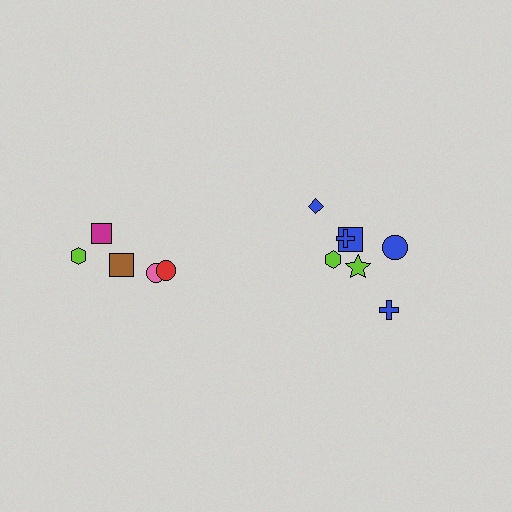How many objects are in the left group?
There are 5 objects.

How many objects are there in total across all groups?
There are 12 objects.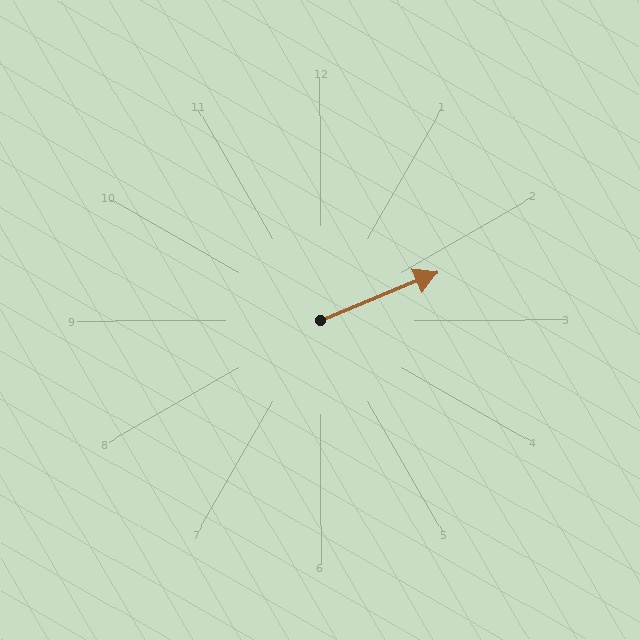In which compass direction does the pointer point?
East.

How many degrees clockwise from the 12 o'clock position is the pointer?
Approximately 68 degrees.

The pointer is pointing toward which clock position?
Roughly 2 o'clock.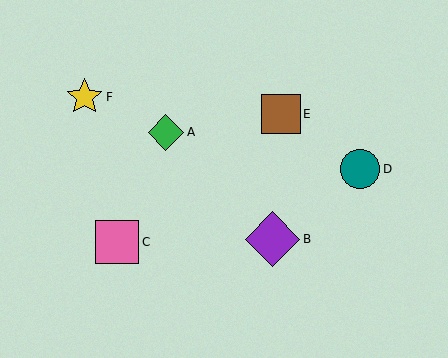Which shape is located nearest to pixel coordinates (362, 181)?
The teal circle (labeled D) at (360, 169) is nearest to that location.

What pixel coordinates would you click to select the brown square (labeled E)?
Click at (281, 114) to select the brown square E.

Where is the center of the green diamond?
The center of the green diamond is at (166, 132).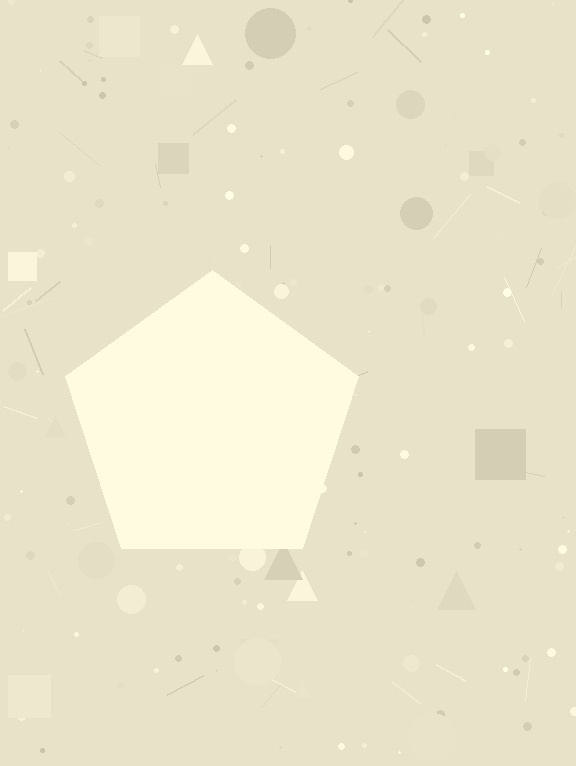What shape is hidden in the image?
A pentagon is hidden in the image.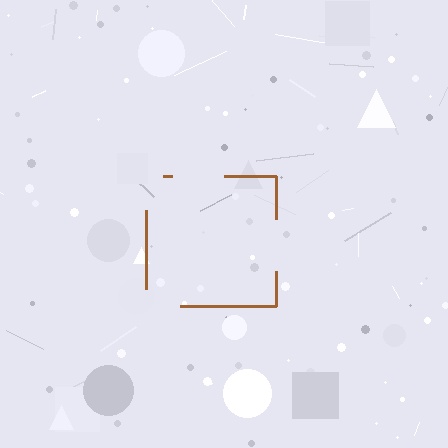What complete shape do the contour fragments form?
The contour fragments form a square.